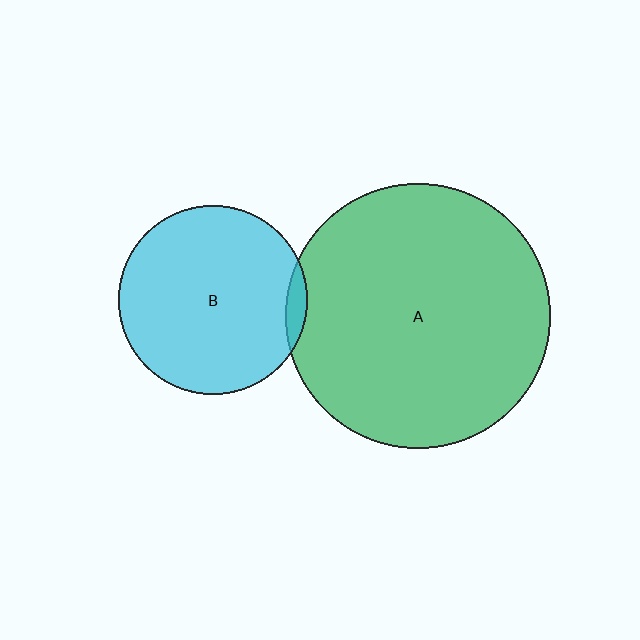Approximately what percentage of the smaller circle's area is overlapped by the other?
Approximately 5%.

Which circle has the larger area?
Circle A (green).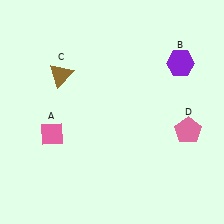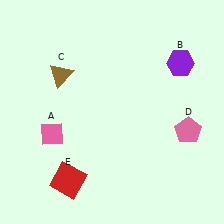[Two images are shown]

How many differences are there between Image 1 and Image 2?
There is 1 difference between the two images.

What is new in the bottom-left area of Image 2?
A red square (E) was added in the bottom-left area of Image 2.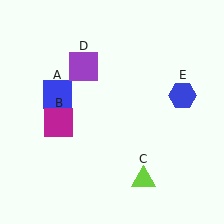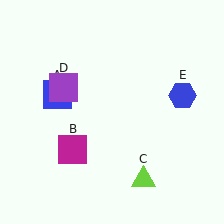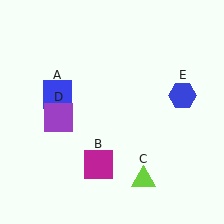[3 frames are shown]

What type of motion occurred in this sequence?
The magenta square (object B), purple square (object D) rotated counterclockwise around the center of the scene.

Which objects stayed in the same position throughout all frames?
Blue square (object A) and lime triangle (object C) and blue hexagon (object E) remained stationary.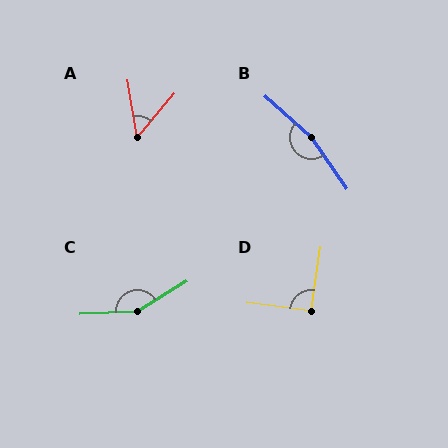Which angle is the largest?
B, at approximately 166 degrees.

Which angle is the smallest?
A, at approximately 49 degrees.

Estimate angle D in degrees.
Approximately 91 degrees.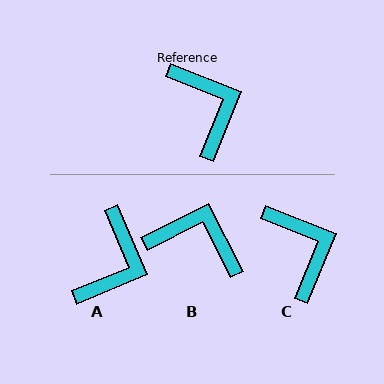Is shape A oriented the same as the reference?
No, it is off by about 46 degrees.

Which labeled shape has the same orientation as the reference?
C.